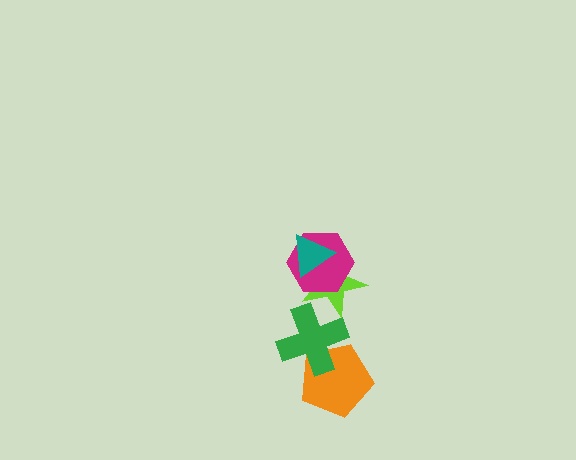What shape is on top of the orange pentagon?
The green cross is on top of the orange pentagon.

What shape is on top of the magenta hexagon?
The teal triangle is on top of the magenta hexagon.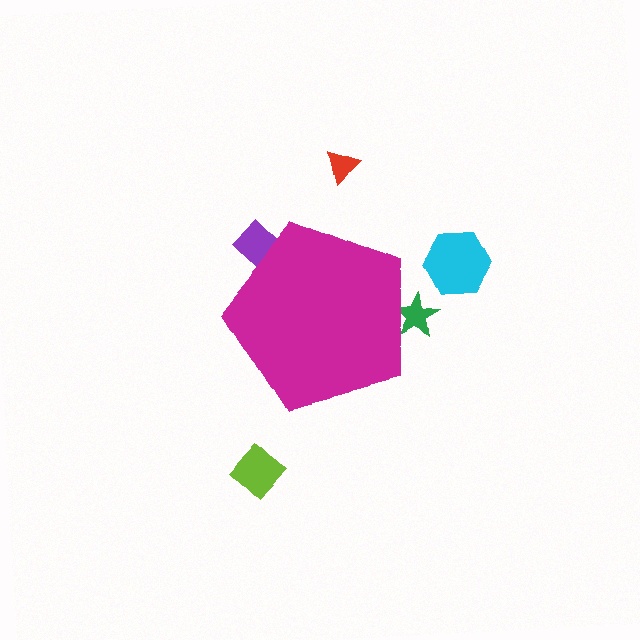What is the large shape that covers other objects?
A magenta pentagon.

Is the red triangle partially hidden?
No, the red triangle is fully visible.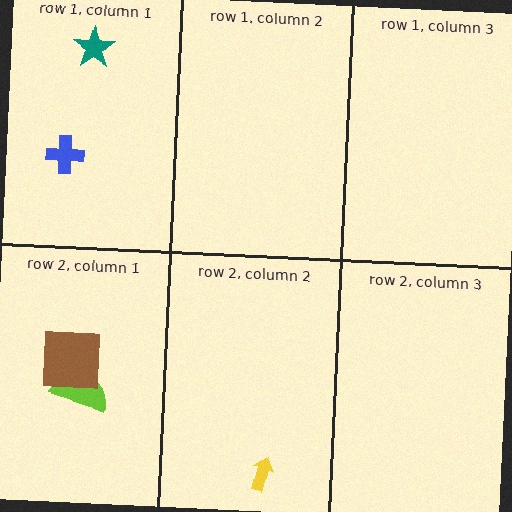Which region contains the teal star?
The row 1, column 1 region.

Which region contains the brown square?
The row 2, column 1 region.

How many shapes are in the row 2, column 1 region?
2.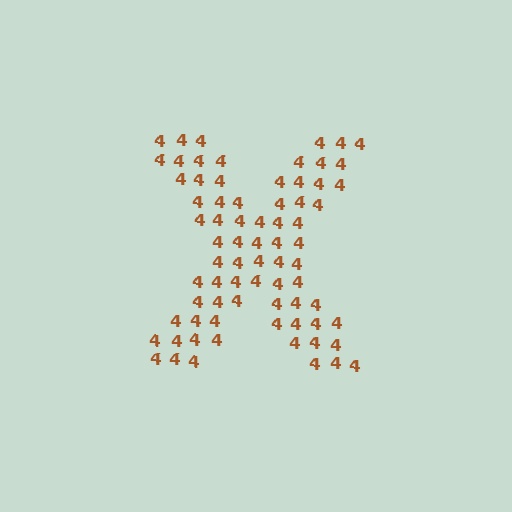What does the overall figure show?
The overall figure shows the letter X.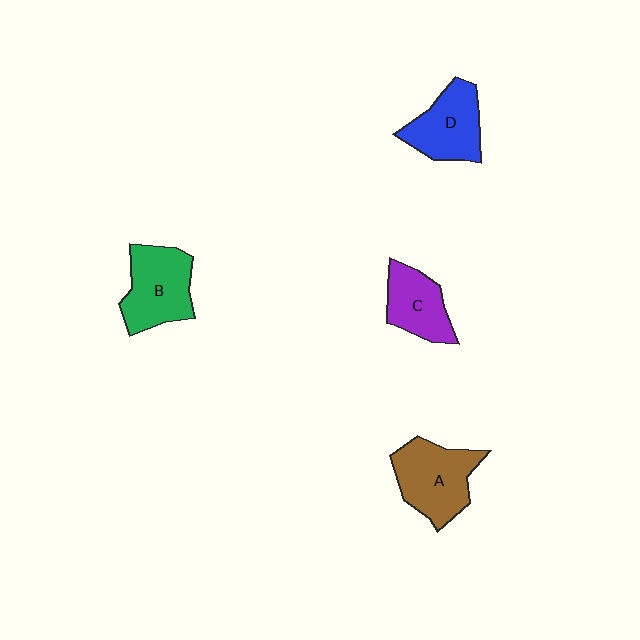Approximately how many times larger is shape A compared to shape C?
Approximately 1.4 times.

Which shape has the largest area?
Shape A (brown).